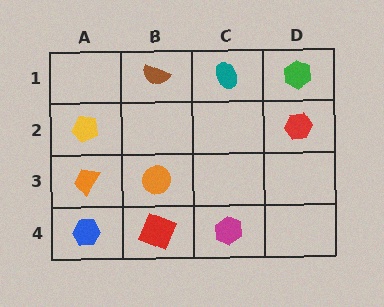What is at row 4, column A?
A blue hexagon.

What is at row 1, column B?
A brown semicircle.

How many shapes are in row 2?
2 shapes.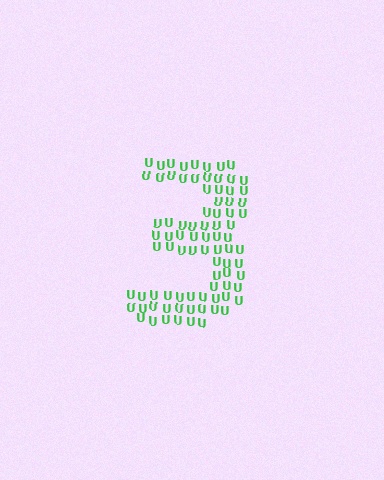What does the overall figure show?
The overall figure shows the digit 3.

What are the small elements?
The small elements are letter U's.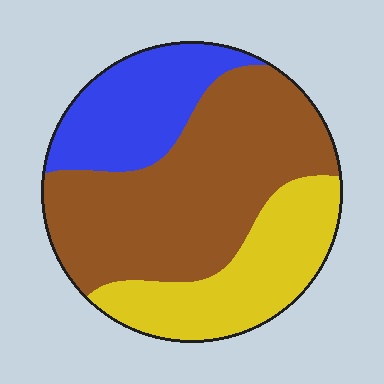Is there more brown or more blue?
Brown.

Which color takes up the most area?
Brown, at roughly 50%.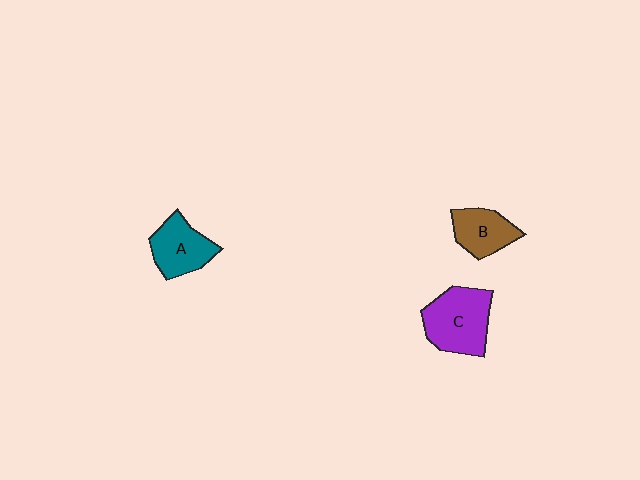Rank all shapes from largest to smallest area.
From largest to smallest: C (purple), A (teal), B (brown).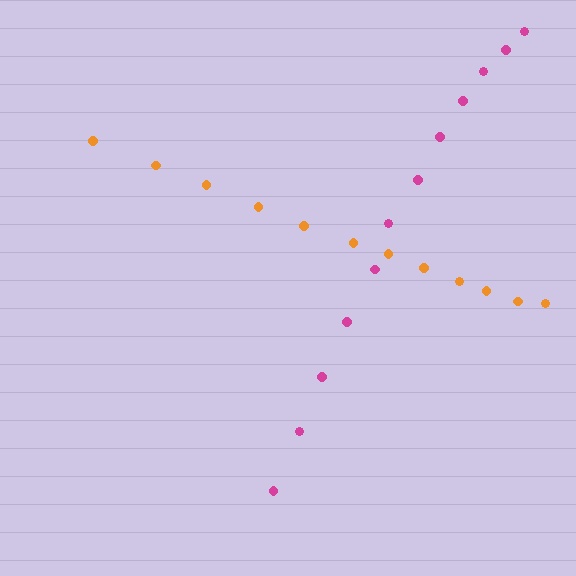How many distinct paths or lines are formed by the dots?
There are 2 distinct paths.